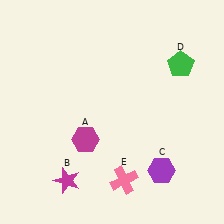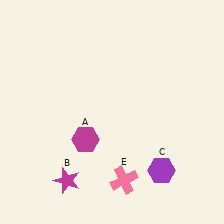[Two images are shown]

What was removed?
The green pentagon (D) was removed in Image 2.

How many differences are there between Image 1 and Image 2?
There is 1 difference between the two images.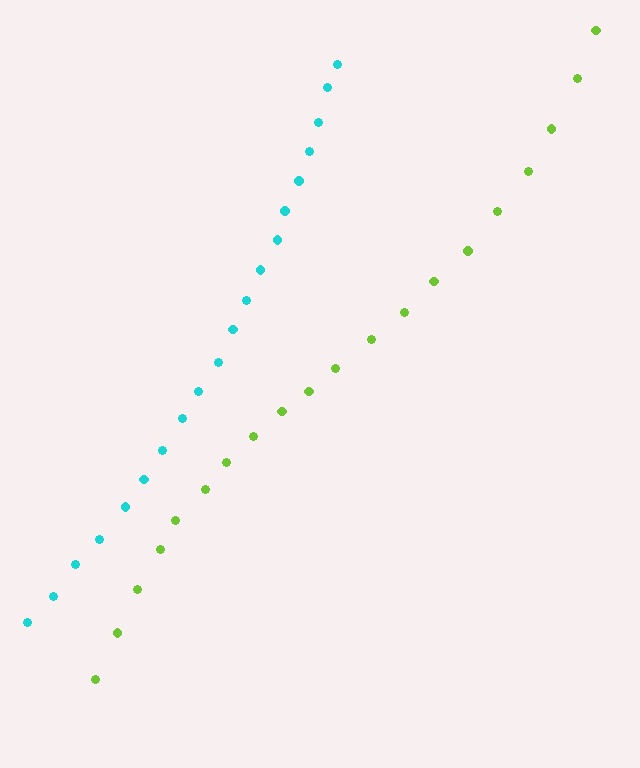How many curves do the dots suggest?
There are 2 distinct paths.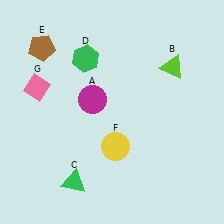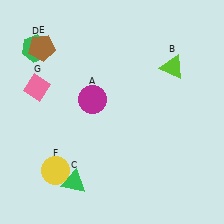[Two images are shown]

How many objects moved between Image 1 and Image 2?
2 objects moved between the two images.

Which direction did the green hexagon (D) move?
The green hexagon (D) moved left.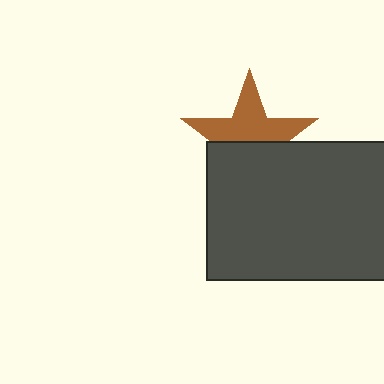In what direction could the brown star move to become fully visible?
The brown star could move up. That would shift it out from behind the dark gray rectangle entirely.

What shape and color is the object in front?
The object in front is a dark gray rectangle.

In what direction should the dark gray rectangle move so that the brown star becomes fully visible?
The dark gray rectangle should move down. That is the shortest direction to clear the overlap and leave the brown star fully visible.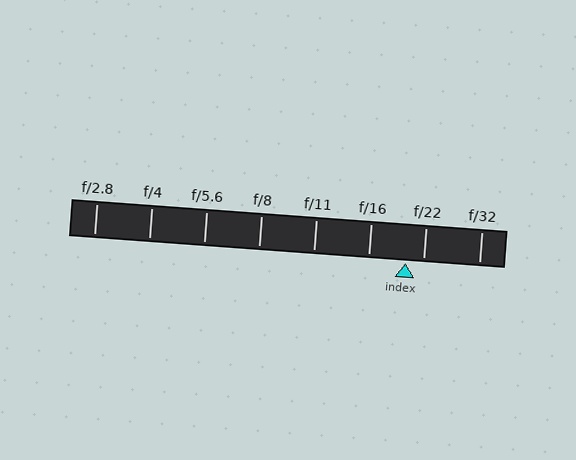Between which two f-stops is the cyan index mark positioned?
The index mark is between f/16 and f/22.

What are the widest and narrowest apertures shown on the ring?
The widest aperture shown is f/2.8 and the narrowest is f/32.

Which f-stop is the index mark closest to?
The index mark is closest to f/22.